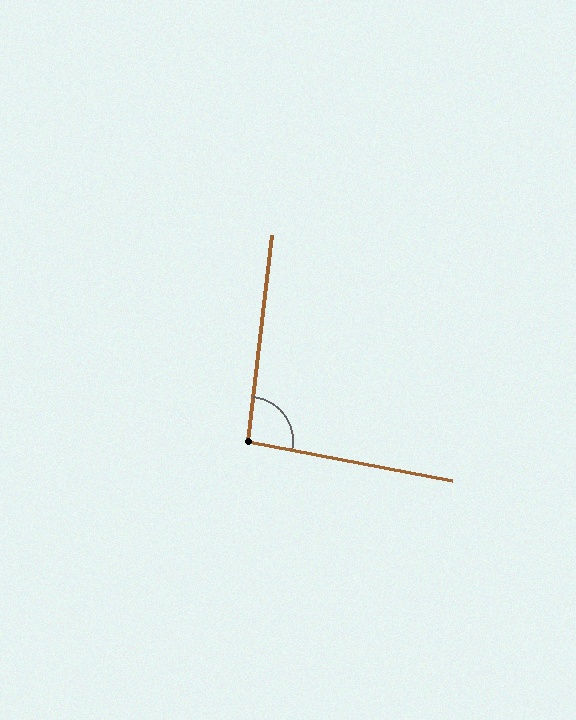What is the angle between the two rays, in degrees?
Approximately 94 degrees.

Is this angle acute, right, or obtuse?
It is approximately a right angle.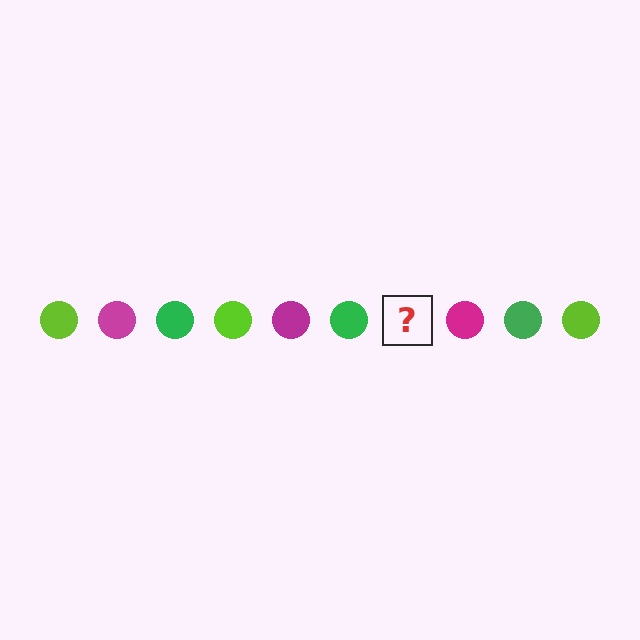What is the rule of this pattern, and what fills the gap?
The rule is that the pattern cycles through lime, magenta, green circles. The gap should be filled with a lime circle.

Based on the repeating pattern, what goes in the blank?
The blank should be a lime circle.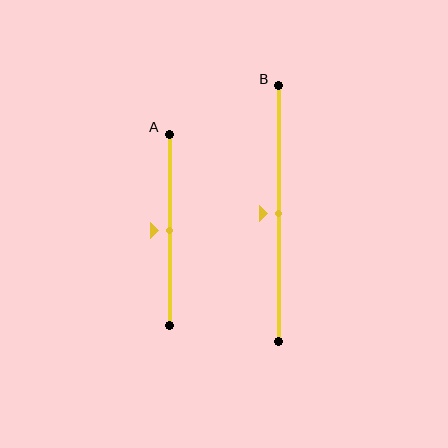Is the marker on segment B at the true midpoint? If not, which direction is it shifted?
Yes, the marker on segment B is at the true midpoint.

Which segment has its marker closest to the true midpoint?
Segment A has its marker closest to the true midpoint.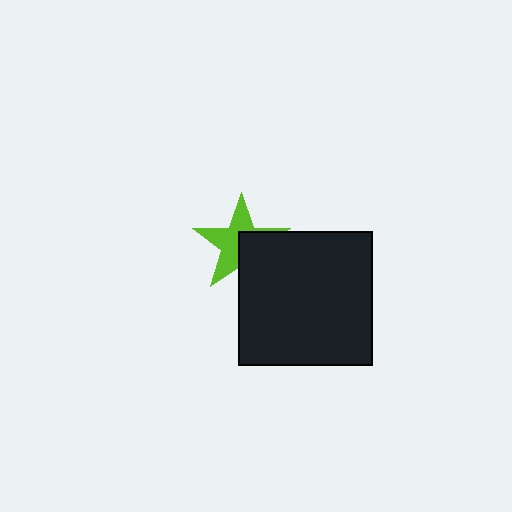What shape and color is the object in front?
The object in front is a black square.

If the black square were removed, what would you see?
You would see the complete lime star.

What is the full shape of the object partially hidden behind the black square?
The partially hidden object is a lime star.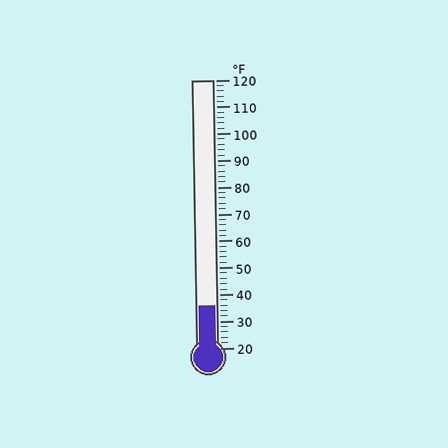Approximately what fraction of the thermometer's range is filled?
The thermometer is filled to approximately 15% of its range.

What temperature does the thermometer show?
The thermometer shows approximately 36°F.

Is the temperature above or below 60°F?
The temperature is below 60°F.